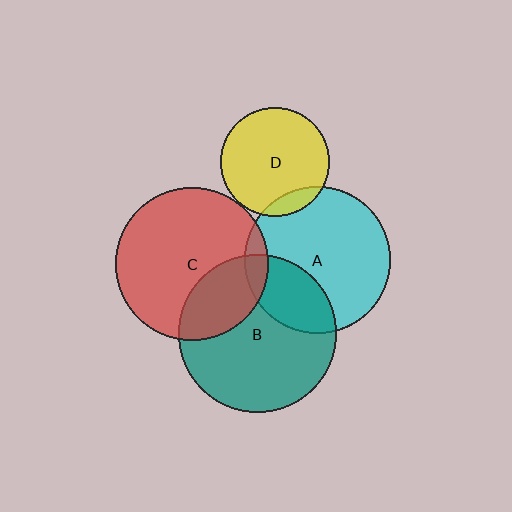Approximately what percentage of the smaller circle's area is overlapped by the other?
Approximately 30%.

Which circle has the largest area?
Circle B (teal).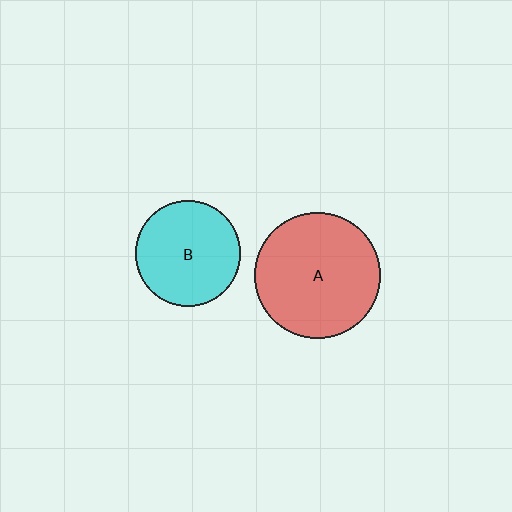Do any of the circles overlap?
No, none of the circles overlap.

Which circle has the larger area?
Circle A (red).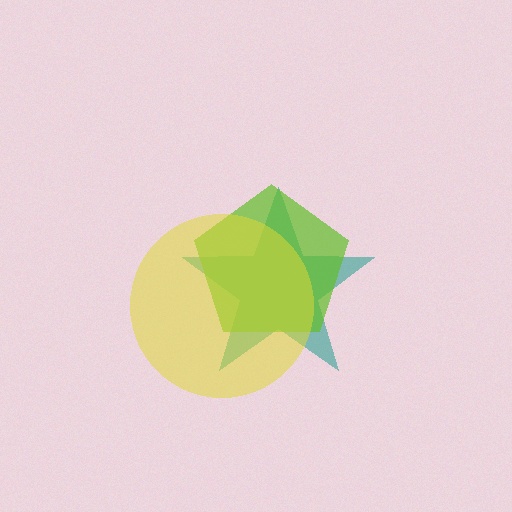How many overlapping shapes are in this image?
There are 3 overlapping shapes in the image.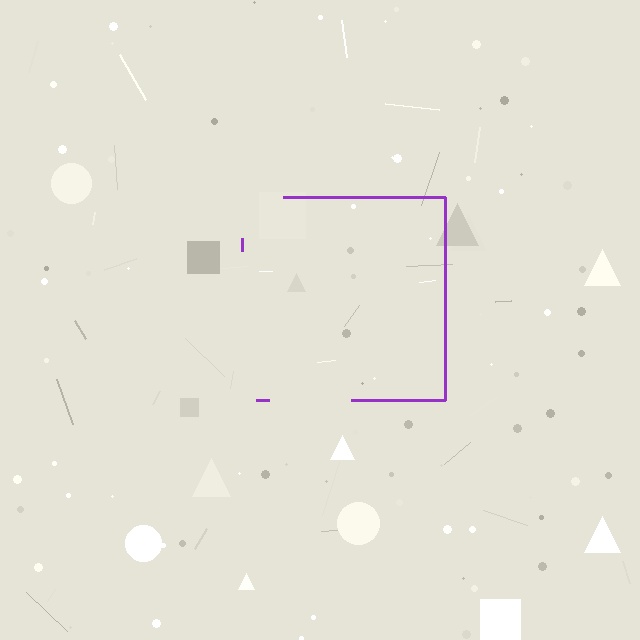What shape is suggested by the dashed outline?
The dashed outline suggests a square.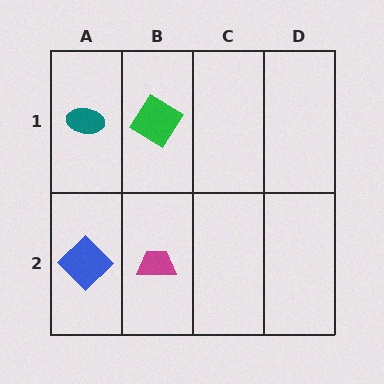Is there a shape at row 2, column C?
No, that cell is empty.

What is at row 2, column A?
A blue diamond.